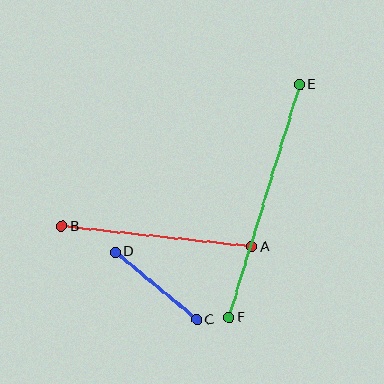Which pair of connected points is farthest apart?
Points E and F are farthest apart.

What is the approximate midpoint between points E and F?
The midpoint is at approximately (264, 201) pixels.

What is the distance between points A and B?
The distance is approximately 191 pixels.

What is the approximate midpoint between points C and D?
The midpoint is at approximately (156, 286) pixels.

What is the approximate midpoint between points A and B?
The midpoint is at approximately (157, 236) pixels.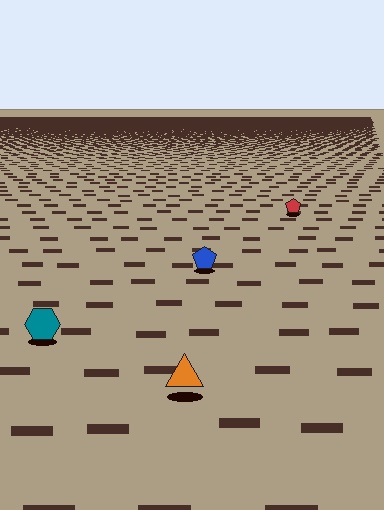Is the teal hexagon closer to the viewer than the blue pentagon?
Yes. The teal hexagon is closer — you can tell from the texture gradient: the ground texture is coarser near it.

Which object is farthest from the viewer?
The red pentagon is farthest from the viewer. It appears smaller and the ground texture around it is denser.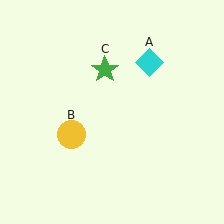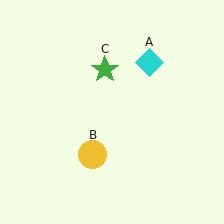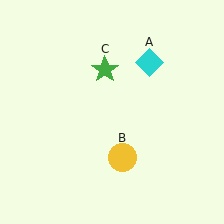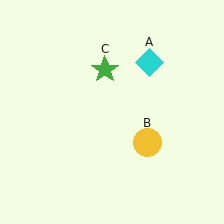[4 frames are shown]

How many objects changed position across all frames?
1 object changed position: yellow circle (object B).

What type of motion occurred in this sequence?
The yellow circle (object B) rotated counterclockwise around the center of the scene.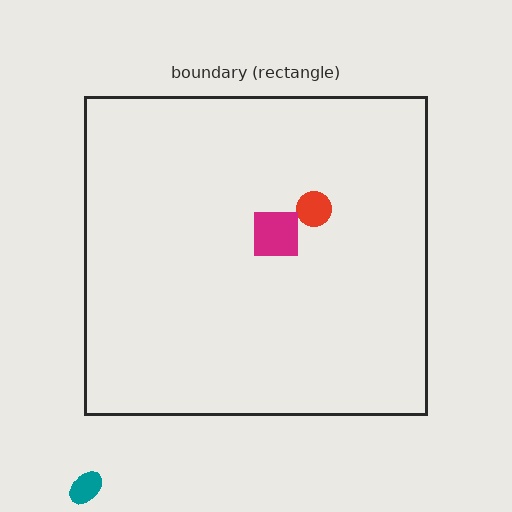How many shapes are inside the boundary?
2 inside, 1 outside.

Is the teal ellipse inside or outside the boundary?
Outside.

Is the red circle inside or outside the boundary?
Inside.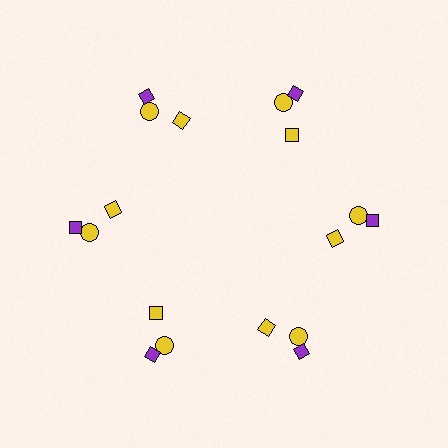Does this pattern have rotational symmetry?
Yes, this pattern has 6-fold rotational symmetry. It looks the same after rotating 60 degrees around the center.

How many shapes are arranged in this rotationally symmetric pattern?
There are 18 shapes, arranged in 6 groups of 3.